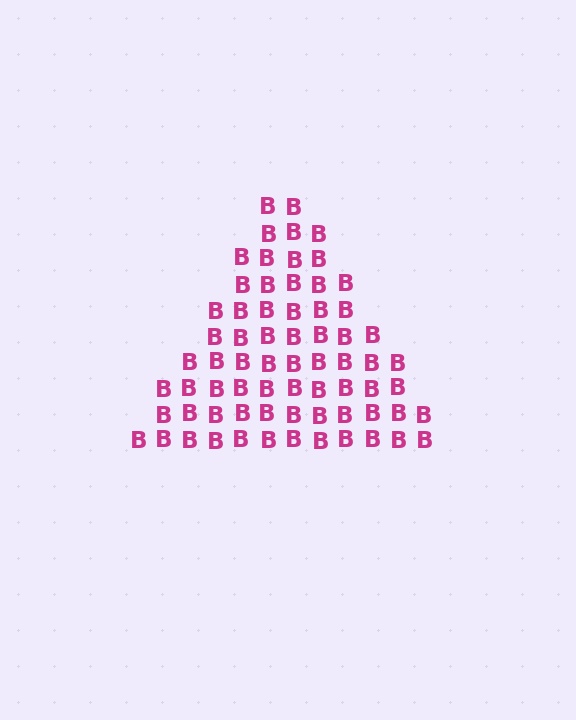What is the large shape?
The large shape is a triangle.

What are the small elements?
The small elements are letter B's.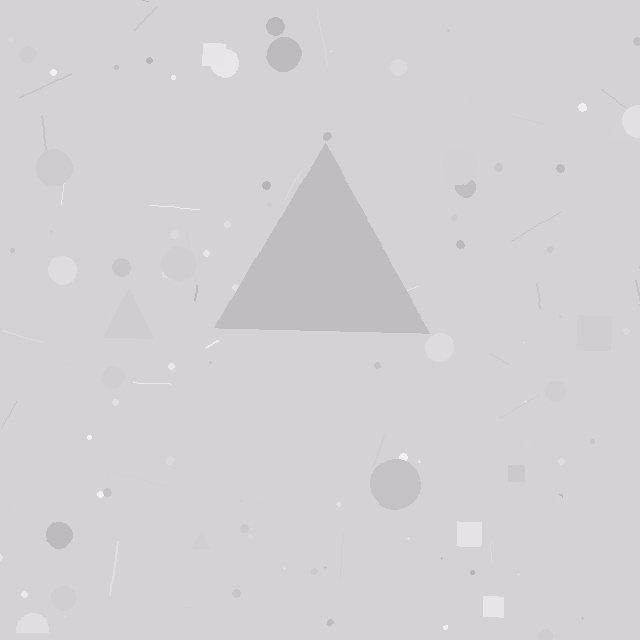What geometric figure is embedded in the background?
A triangle is embedded in the background.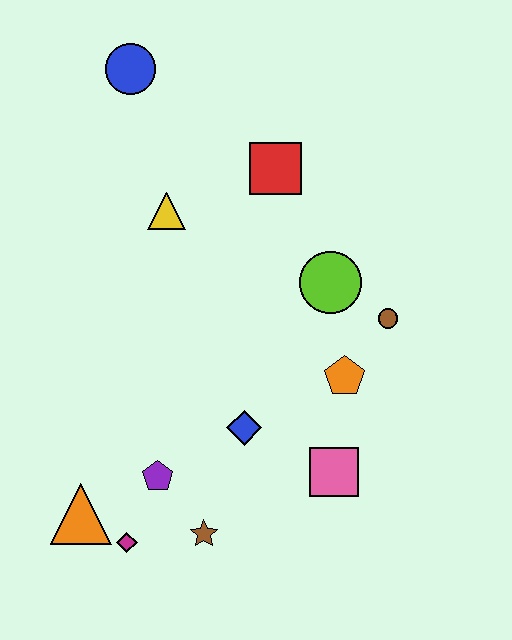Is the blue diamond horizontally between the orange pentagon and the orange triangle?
Yes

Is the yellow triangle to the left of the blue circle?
No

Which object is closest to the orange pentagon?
The brown circle is closest to the orange pentagon.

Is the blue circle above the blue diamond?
Yes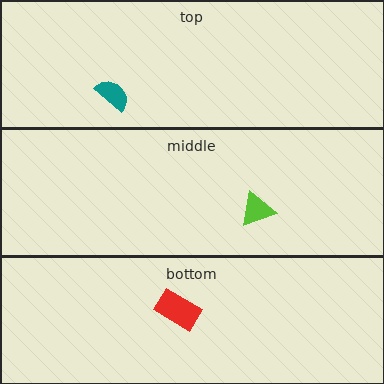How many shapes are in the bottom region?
1.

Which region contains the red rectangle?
The bottom region.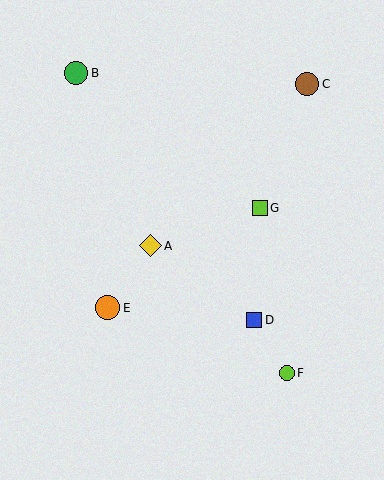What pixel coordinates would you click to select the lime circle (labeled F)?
Click at (287, 373) to select the lime circle F.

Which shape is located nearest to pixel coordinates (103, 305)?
The orange circle (labeled E) at (107, 308) is nearest to that location.